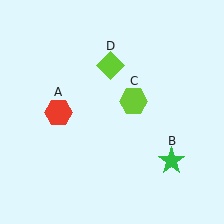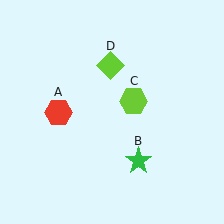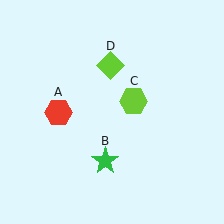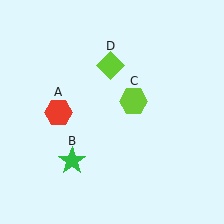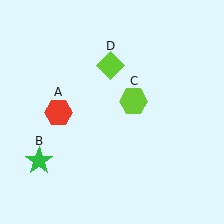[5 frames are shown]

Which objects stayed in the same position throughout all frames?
Red hexagon (object A) and lime hexagon (object C) and lime diamond (object D) remained stationary.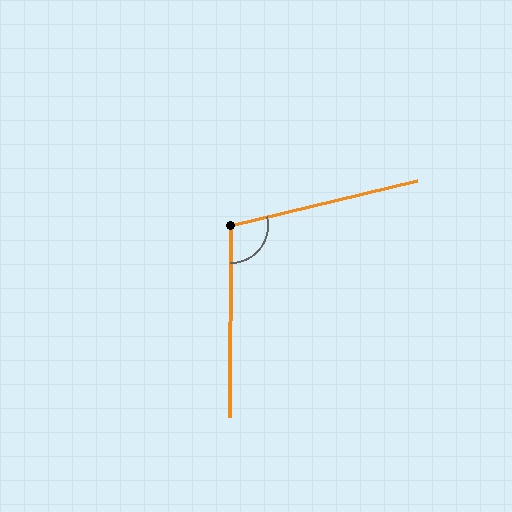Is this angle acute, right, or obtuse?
It is obtuse.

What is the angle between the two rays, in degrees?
Approximately 104 degrees.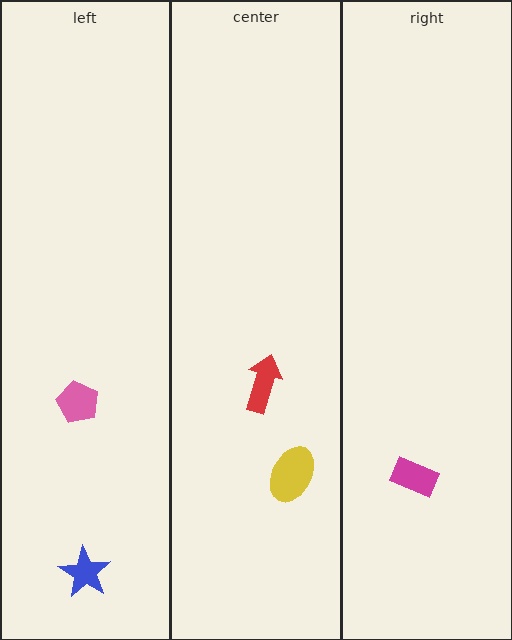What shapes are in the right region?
The magenta rectangle.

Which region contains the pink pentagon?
The left region.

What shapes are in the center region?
The red arrow, the yellow ellipse.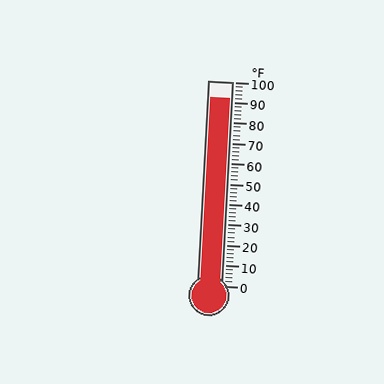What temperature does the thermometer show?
The thermometer shows approximately 92°F.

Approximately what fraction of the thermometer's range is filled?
The thermometer is filled to approximately 90% of its range.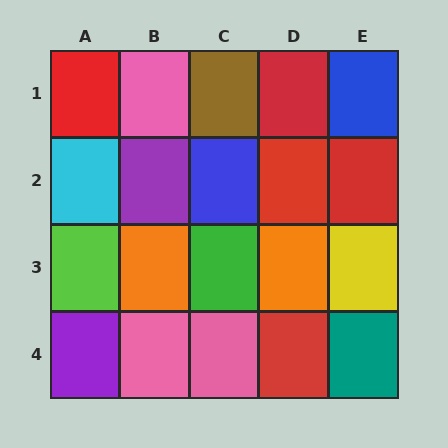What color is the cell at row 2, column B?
Purple.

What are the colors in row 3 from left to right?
Lime, orange, green, orange, yellow.